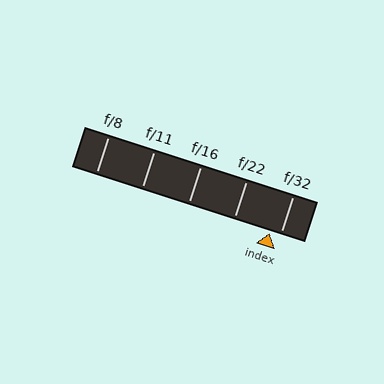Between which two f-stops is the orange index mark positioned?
The index mark is between f/22 and f/32.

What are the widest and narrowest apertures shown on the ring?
The widest aperture shown is f/8 and the narrowest is f/32.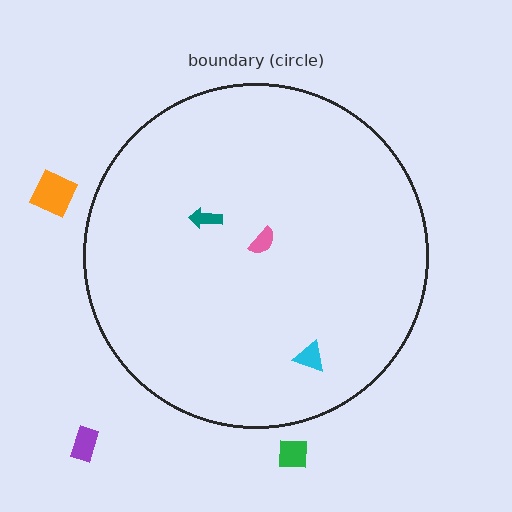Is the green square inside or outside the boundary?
Outside.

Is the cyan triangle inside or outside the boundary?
Inside.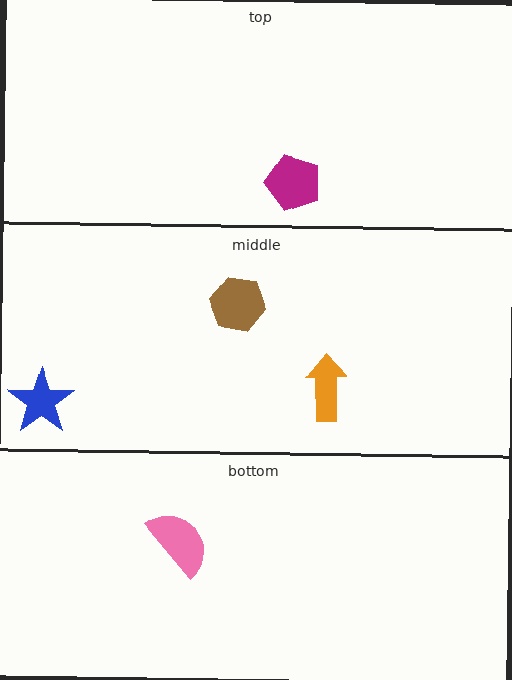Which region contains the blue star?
The middle region.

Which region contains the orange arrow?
The middle region.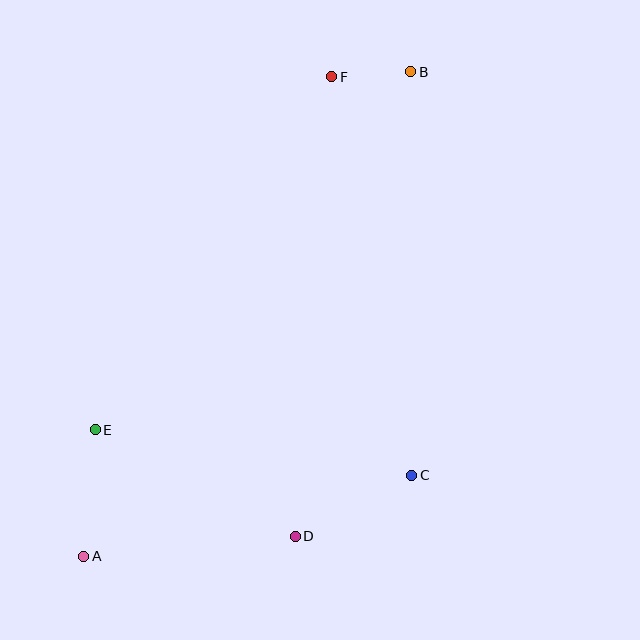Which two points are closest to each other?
Points B and F are closest to each other.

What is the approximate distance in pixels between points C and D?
The distance between C and D is approximately 132 pixels.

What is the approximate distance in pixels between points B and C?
The distance between B and C is approximately 403 pixels.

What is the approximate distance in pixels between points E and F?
The distance between E and F is approximately 425 pixels.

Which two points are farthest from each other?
Points A and B are farthest from each other.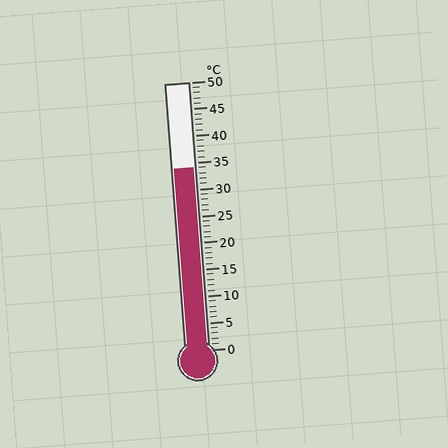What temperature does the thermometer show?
The thermometer shows approximately 34°C.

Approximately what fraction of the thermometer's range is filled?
The thermometer is filled to approximately 70% of its range.